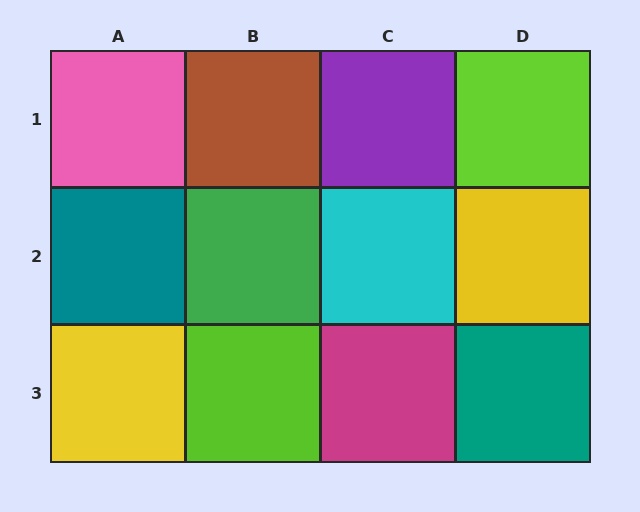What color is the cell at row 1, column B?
Brown.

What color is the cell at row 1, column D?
Lime.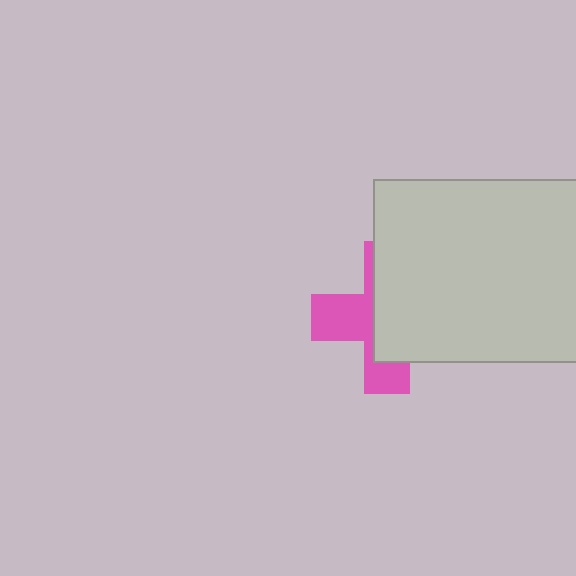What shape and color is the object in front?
The object in front is a light gray rectangle.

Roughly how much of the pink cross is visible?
A small part of it is visible (roughly 42%).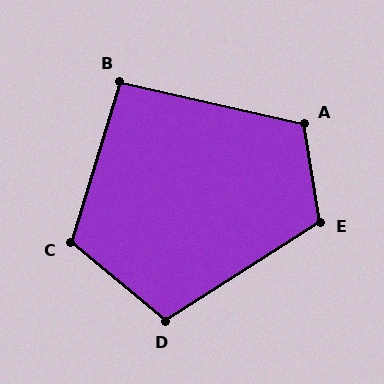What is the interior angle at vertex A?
Approximately 112 degrees (obtuse).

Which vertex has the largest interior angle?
E, at approximately 114 degrees.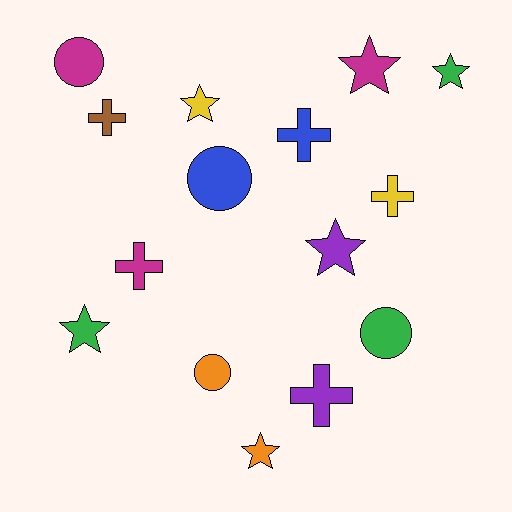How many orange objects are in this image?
There are 2 orange objects.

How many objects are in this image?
There are 15 objects.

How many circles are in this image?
There are 4 circles.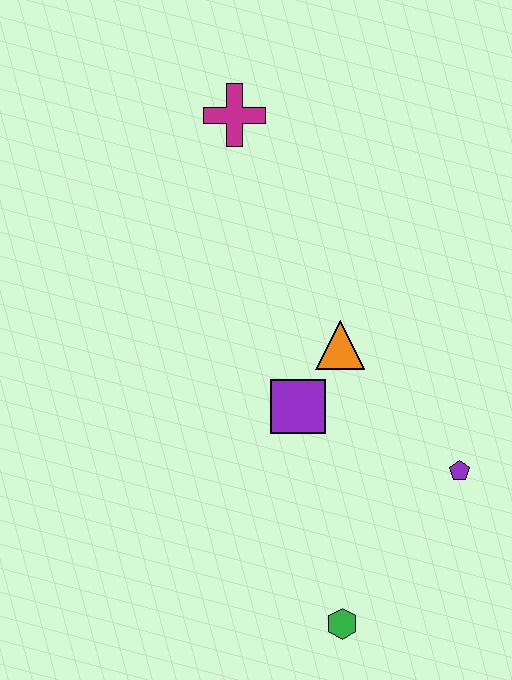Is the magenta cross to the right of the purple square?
No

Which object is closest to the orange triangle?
The purple square is closest to the orange triangle.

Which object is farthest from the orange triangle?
The green hexagon is farthest from the orange triangle.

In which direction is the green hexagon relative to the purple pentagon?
The green hexagon is below the purple pentagon.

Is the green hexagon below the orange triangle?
Yes